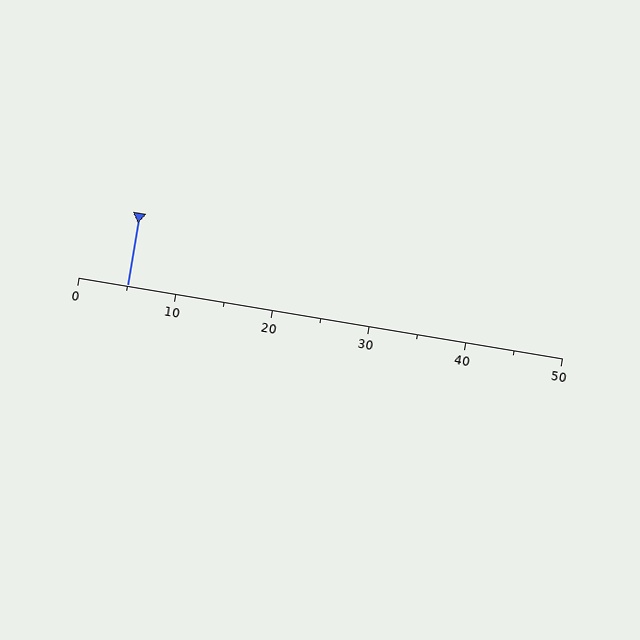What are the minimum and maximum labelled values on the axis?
The axis runs from 0 to 50.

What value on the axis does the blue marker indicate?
The marker indicates approximately 5.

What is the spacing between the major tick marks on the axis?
The major ticks are spaced 10 apart.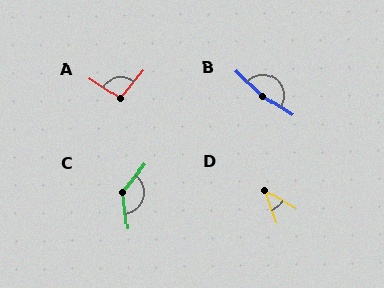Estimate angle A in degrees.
Approximately 96 degrees.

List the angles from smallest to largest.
D (39°), A (96°), C (134°), B (169°).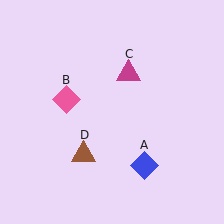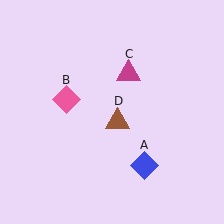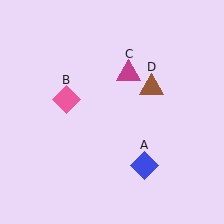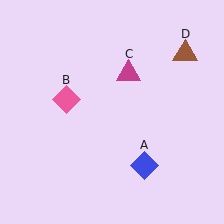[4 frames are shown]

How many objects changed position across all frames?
1 object changed position: brown triangle (object D).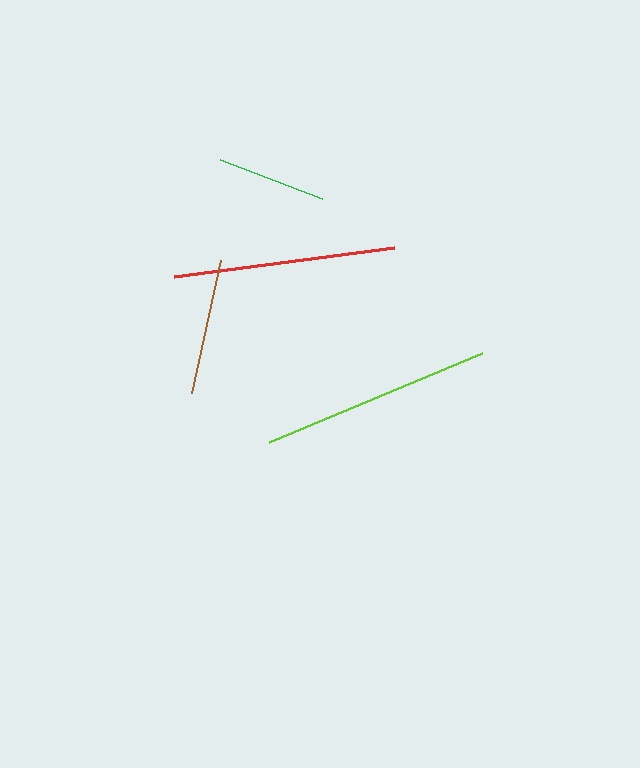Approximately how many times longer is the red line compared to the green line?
The red line is approximately 2.0 times the length of the green line.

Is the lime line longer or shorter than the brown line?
The lime line is longer than the brown line.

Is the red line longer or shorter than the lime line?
The lime line is longer than the red line.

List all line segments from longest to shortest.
From longest to shortest: lime, red, brown, green.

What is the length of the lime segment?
The lime segment is approximately 231 pixels long.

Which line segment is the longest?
The lime line is the longest at approximately 231 pixels.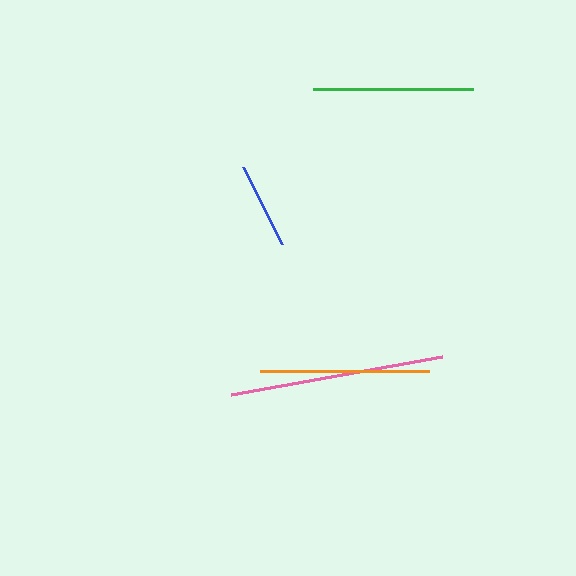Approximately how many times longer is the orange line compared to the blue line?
The orange line is approximately 2.0 times the length of the blue line.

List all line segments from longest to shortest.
From longest to shortest: pink, orange, green, blue.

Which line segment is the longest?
The pink line is the longest at approximately 214 pixels.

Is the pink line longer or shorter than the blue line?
The pink line is longer than the blue line.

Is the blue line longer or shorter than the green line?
The green line is longer than the blue line.